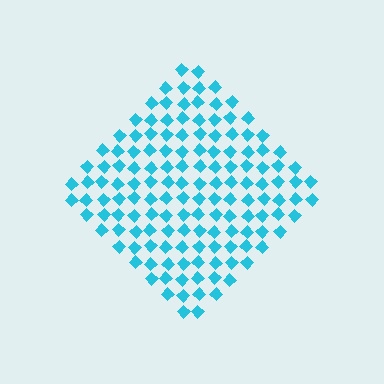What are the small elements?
The small elements are diamonds.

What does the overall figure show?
The overall figure shows a diamond.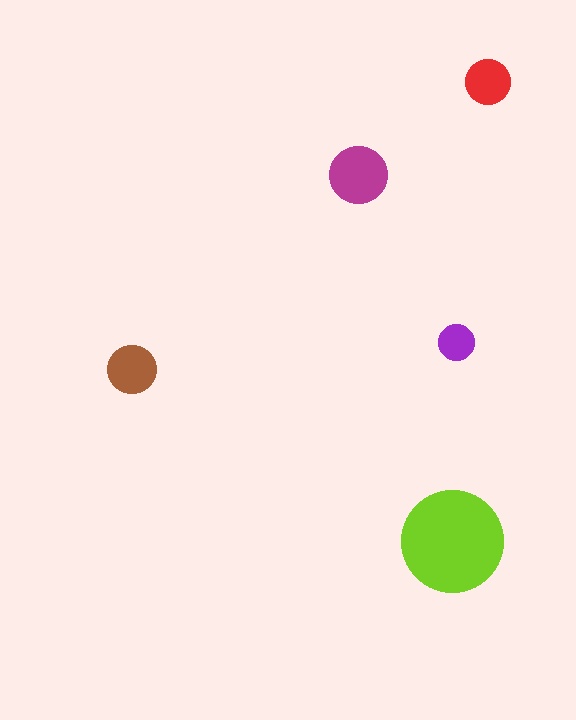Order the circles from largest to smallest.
the lime one, the magenta one, the brown one, the red one, the purple one.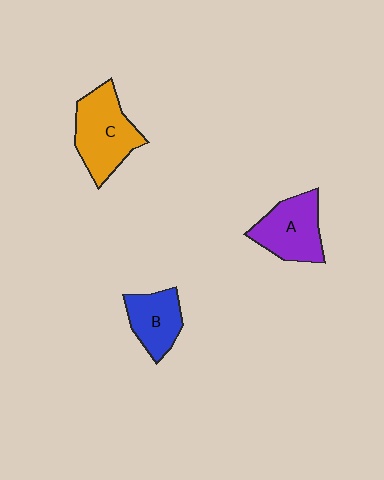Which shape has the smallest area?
Shape B (blue).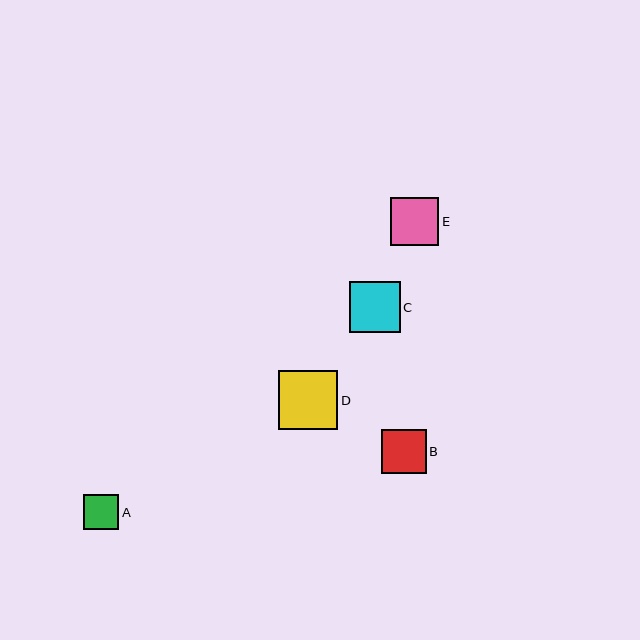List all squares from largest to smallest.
From largest to smallest: D, C, E, B, A.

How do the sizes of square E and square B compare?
Square E and square B are approximately the same size.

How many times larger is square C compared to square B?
Square C is approximately 1.1 times the size of square B.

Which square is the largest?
Square D is the largest with a size of approximately 60 pixels.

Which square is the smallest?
Square A is the smallest with a size of approximately 35 pixels.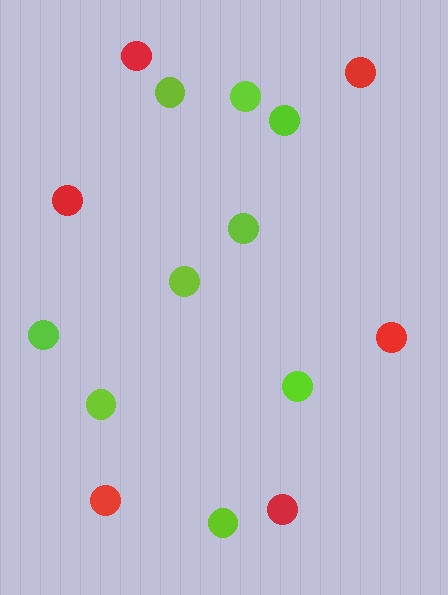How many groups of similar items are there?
There are 2 groups: one group of red circles (6) and one group of lime circles (9).